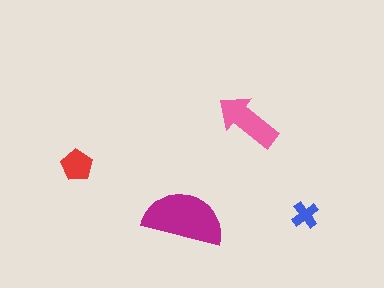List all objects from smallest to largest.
The blue cross, the red pentagon, the pink arrow, the magenta semicircle.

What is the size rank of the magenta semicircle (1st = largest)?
1st.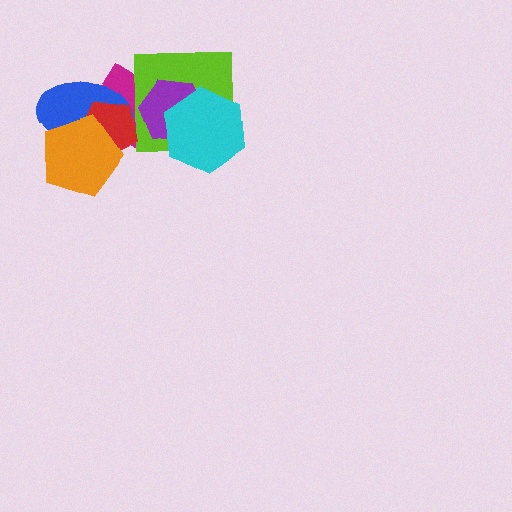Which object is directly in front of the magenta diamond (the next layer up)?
The lime square is directly in front of the magenta diamond.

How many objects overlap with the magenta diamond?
4 objects overlap with the magenta diamond.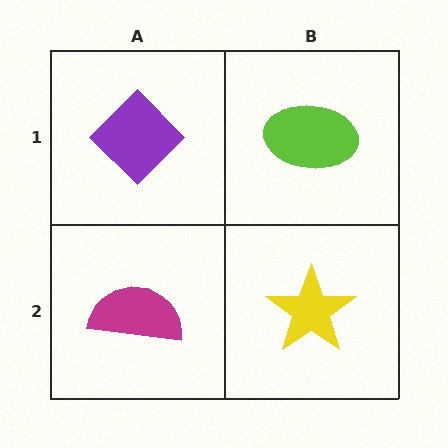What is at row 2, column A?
A magenta semicircle.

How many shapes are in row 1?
2 shapes.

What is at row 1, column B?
A lime ellipse.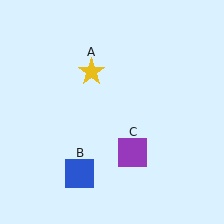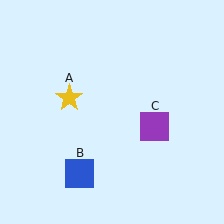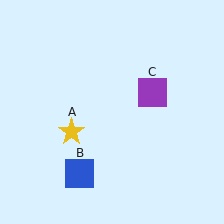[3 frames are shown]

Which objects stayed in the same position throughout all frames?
Blue square (object B) remained stationary.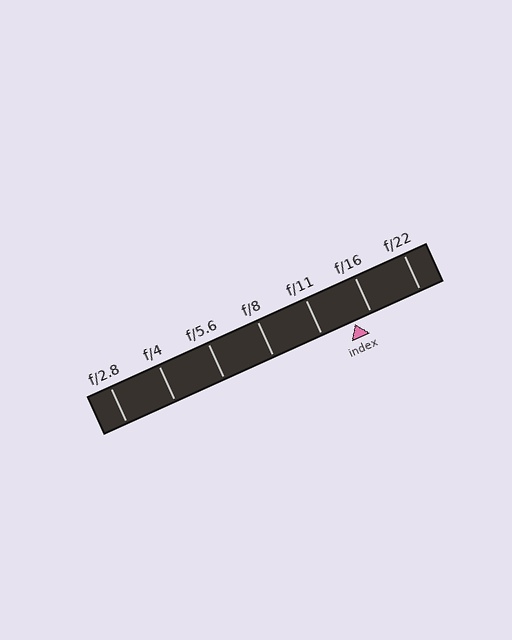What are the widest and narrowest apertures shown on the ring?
The widest aperture shown is f/2.8 and the narrowest is f/22.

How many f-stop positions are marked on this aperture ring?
There are 7 f-stop positions marked.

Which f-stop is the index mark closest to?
The index mark is closest to f/16.